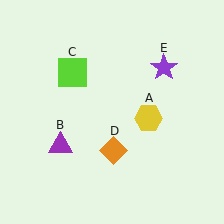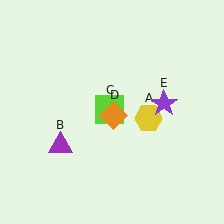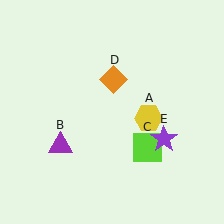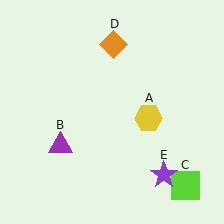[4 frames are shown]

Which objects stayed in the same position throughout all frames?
Yellow hexagon (object A) and purple triangle (object B) remained stationary.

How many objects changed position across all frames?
3 objects changed position: lime square (object C), orange diamond (object D), purple star (object E).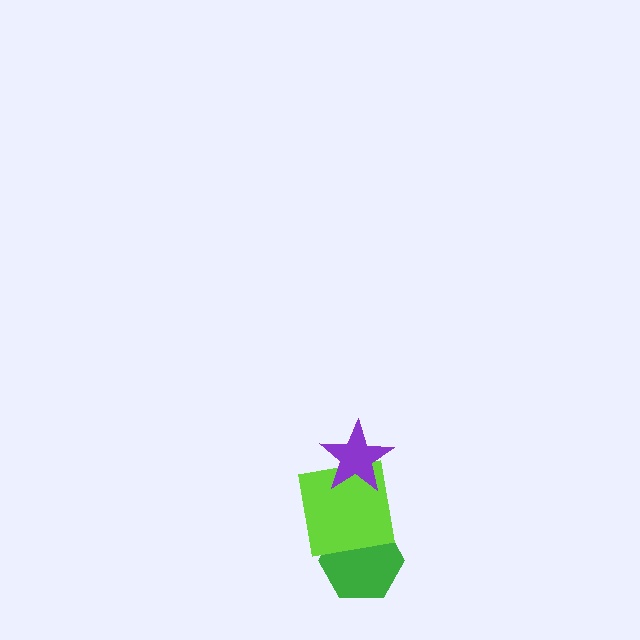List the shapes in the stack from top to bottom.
From top to bottom: the purple star, the lime square, the green hexagon.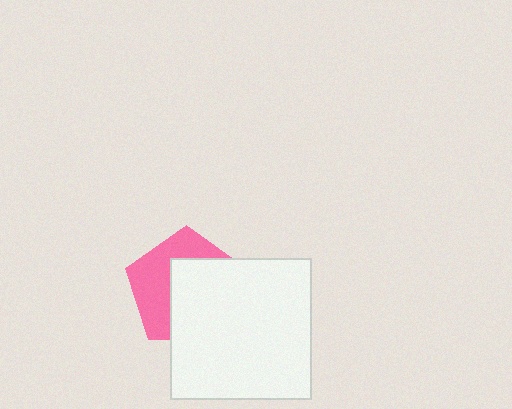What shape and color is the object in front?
The object in front is a white square.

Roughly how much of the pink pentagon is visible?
A small part of it is visible (roughly 44%).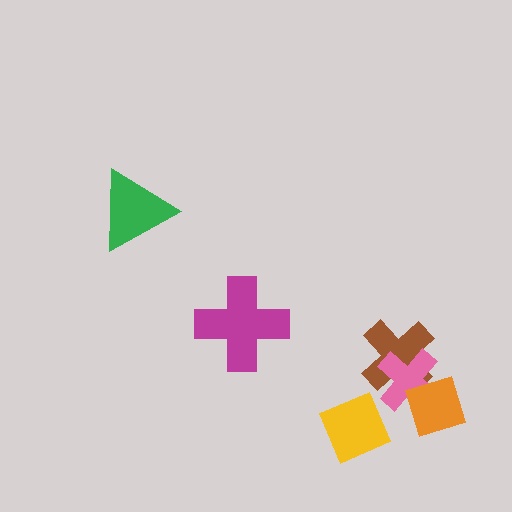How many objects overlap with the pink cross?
2 objects overlap with the pink cross.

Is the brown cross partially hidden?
Yes, it is partially covered by another shape.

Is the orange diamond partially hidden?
No, no other shape covers it.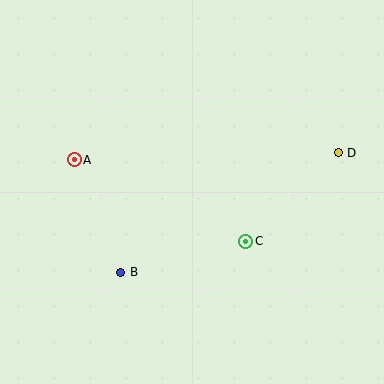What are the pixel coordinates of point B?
Point B is at (121, 272).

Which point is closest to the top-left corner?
Point A is closest to the top-left corner.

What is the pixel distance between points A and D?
The distance between A and D is 264 pixels.